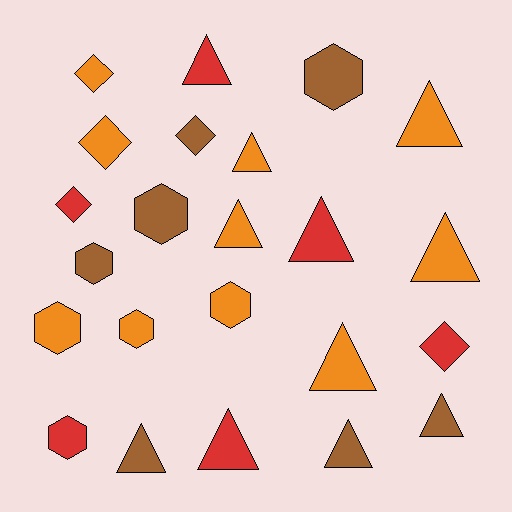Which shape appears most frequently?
Triangle, with 11 objects.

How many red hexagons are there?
There is 1 red hexagon.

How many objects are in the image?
There are 23 objects.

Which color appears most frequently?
Orange, with 10 objects.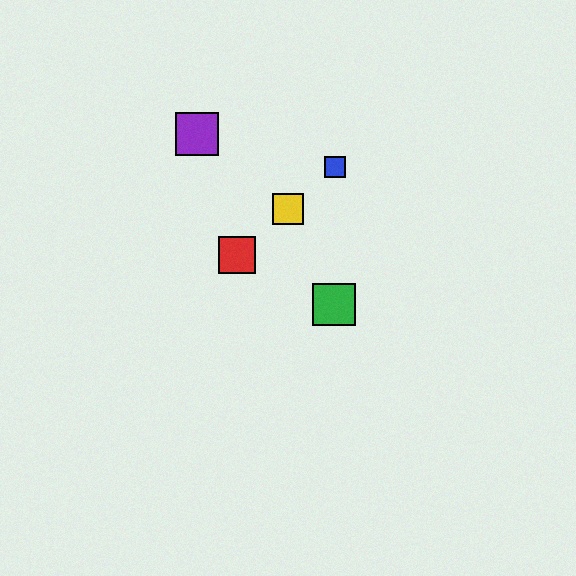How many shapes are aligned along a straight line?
3 shapes (the red square, the blue square, the yellow square) are aligned along a straight line.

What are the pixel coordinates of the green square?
The green square is at (334, 304).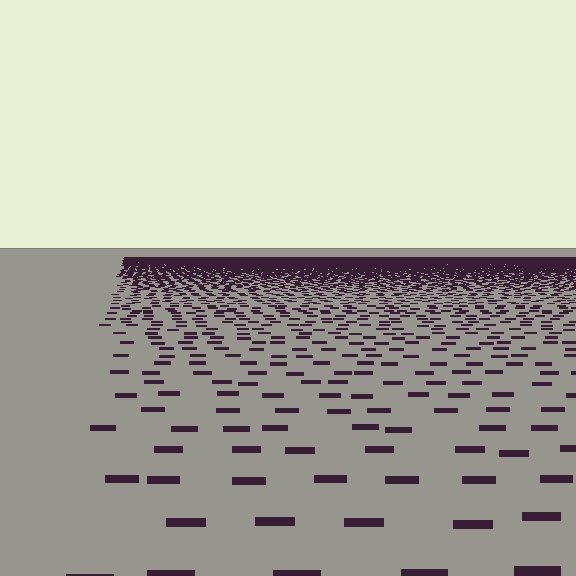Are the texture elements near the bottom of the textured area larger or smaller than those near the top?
Larger. Near the bottom, elements are closer to the viewer and appear at a bigger on-screen size.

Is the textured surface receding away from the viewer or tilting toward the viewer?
The surface is receding away from the viewer. Texture elements get smaller and denser toward the top.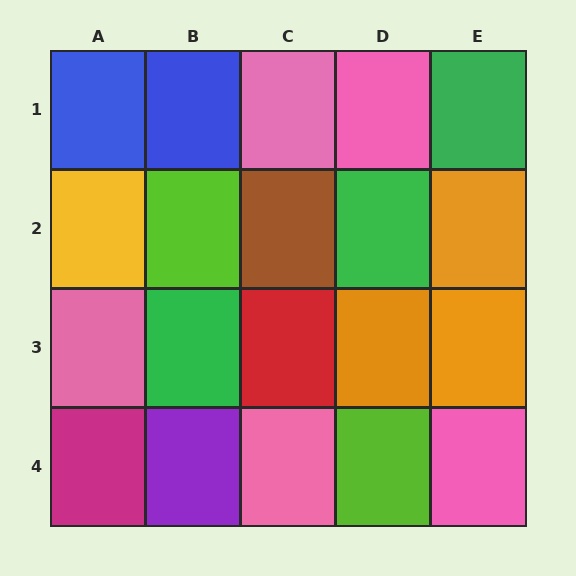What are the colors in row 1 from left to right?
Blue, blue, pink, pink, green.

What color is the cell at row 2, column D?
Green.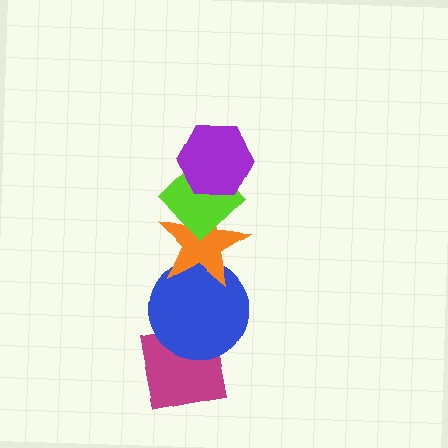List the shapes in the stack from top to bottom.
From top to bottom: the purple hexagon, the lime diamond, the orange star, the blue circle, the magenta square.